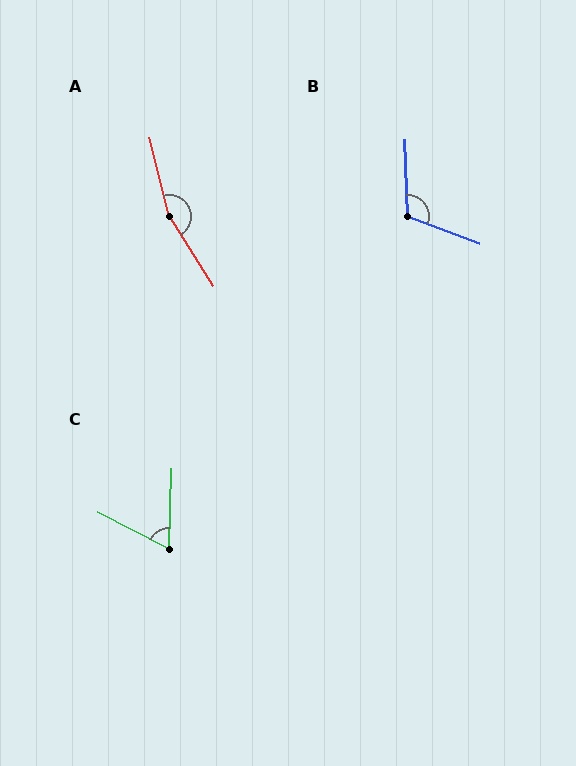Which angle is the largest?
A, at approximately 161 degrees.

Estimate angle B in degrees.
Approximately 112 degrees.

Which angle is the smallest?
C, at approximately 64 degrees.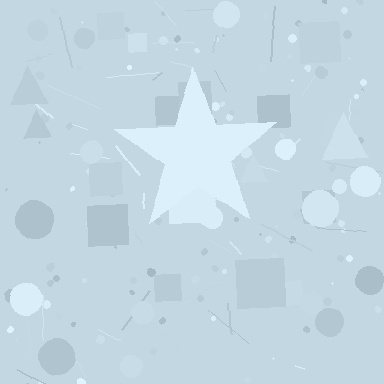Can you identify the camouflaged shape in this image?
The camouflaged shape is a star.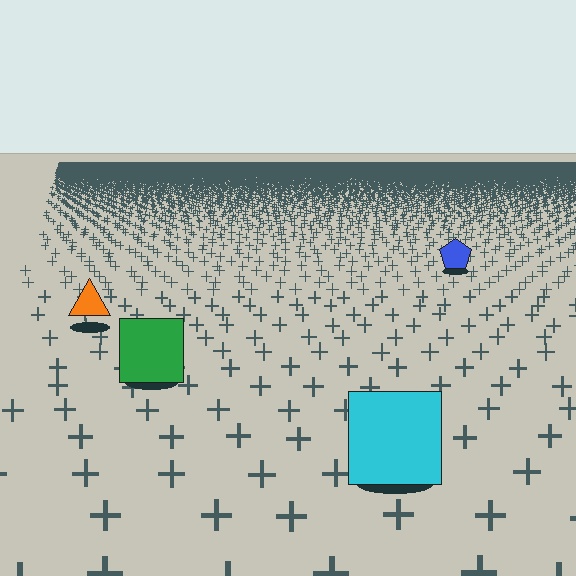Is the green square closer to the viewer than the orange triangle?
Yes. The green square is closer — you can tell from the texture gradient: the ground texture is coarser near it.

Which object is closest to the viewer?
The cyan square is closest. The texture marks near it are larger and more spread out.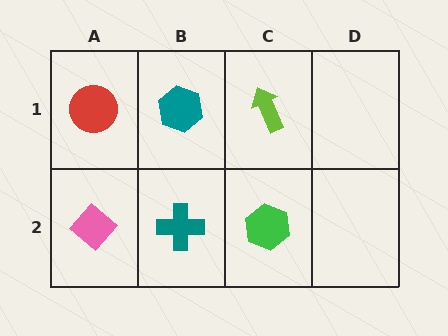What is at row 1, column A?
A red circle.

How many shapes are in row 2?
3 shapes.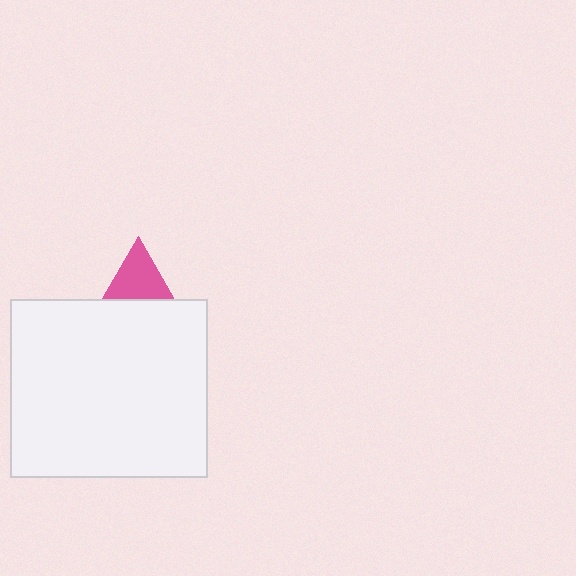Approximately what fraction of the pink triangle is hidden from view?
Roughly 64% of the pink triangle is hidden behind the white rectangle.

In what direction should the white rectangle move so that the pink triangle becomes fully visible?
The white rectangle should move down. That is the shortest direction to clear the overlap and leave the pink triangle fully visible.